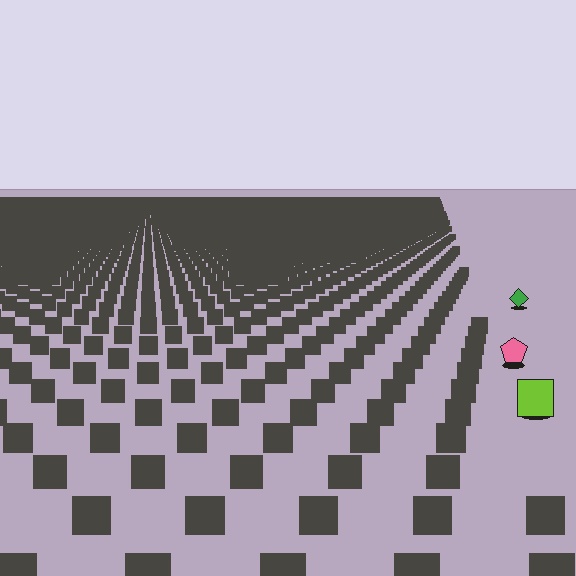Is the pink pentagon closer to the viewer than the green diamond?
Yes. The pink pentagon is closer — you can tell from the texture gradient: the ground texture is coarser near it.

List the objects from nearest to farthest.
From nearest to farthest: the lime square, the pink pentagon, the green diamond.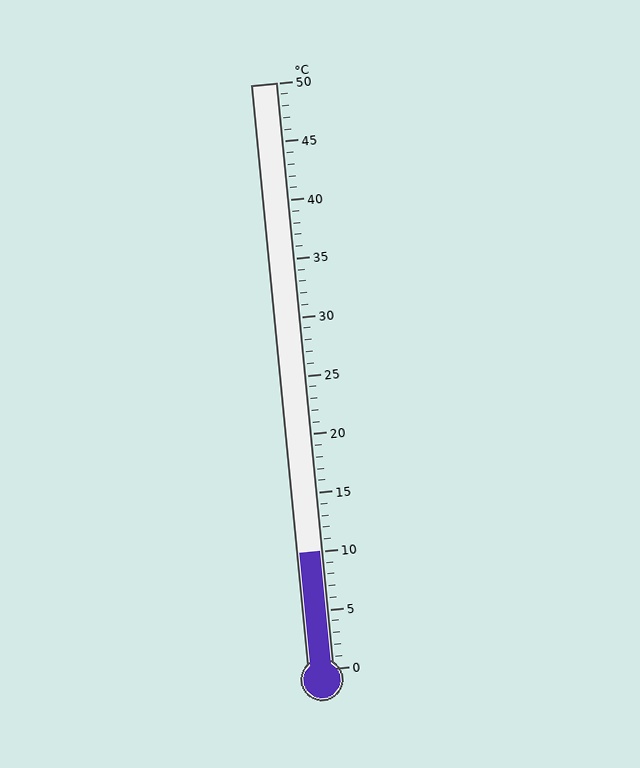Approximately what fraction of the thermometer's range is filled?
The thermometer is filled to approximately 20% of its range.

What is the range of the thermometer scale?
The thermometer scale ranges from 0°C to 50°C.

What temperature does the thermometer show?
The thermometer shows approximately 10°C.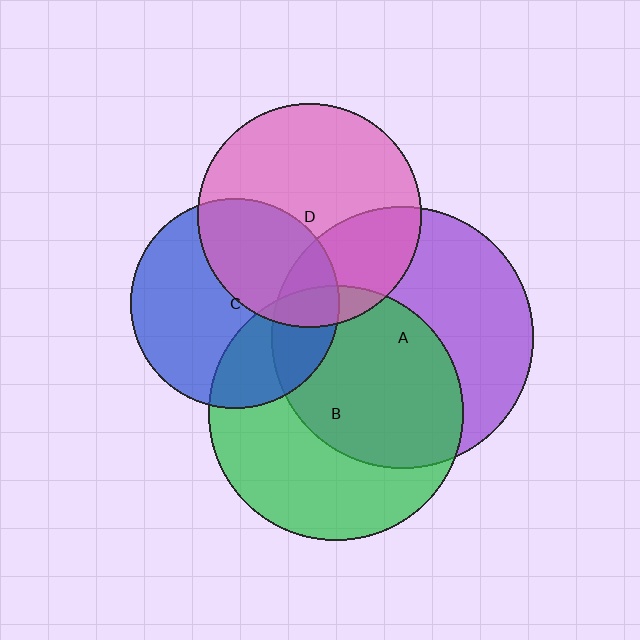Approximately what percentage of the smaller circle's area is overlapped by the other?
Approximately 55%.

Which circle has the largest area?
Circle A (purple).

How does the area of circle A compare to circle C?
Approximately 1.6 times.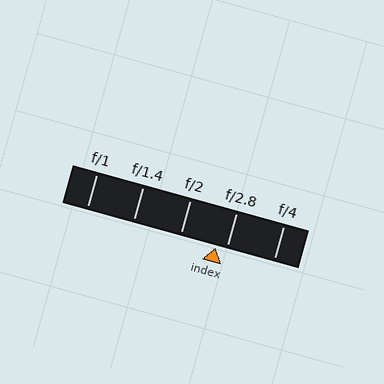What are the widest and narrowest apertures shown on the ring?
The widest aperture shown is f/1 and the narrowest is f/4.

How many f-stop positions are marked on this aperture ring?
There are 5 f-stop positions marked.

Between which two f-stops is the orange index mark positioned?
The index mark is between f/2 and f/2.8.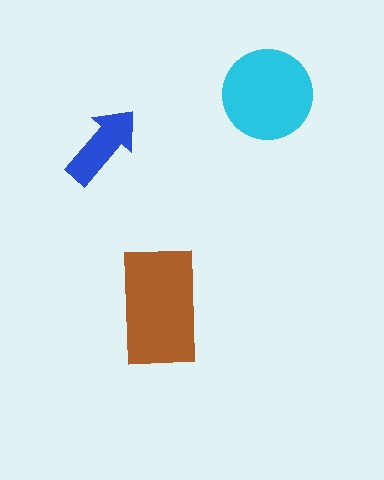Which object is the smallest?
The blue arrow.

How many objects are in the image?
There are 3 objects in the image.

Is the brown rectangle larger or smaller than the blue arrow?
Larger.